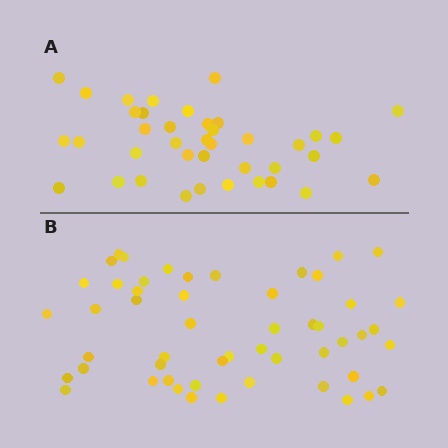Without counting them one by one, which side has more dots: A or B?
Region B (the bottom region) has more dots.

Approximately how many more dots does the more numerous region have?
Region B has approximately 15 more dots than region A.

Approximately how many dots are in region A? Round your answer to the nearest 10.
About 40 dots. (The exact count is 39, which rounds to 40.)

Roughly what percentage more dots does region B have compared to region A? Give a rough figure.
About 35% more.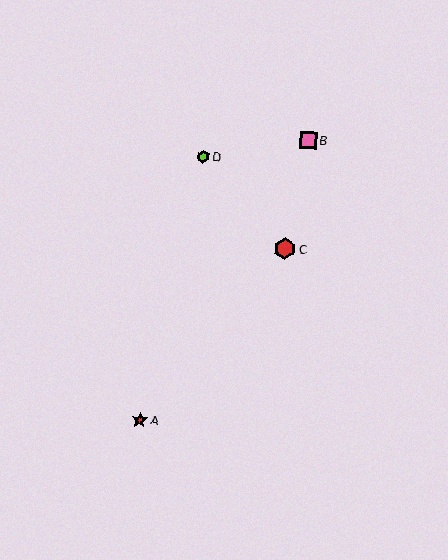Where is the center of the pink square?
The center of the pink square is at (308, 140).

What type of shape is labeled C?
Shape C is a red hexagon.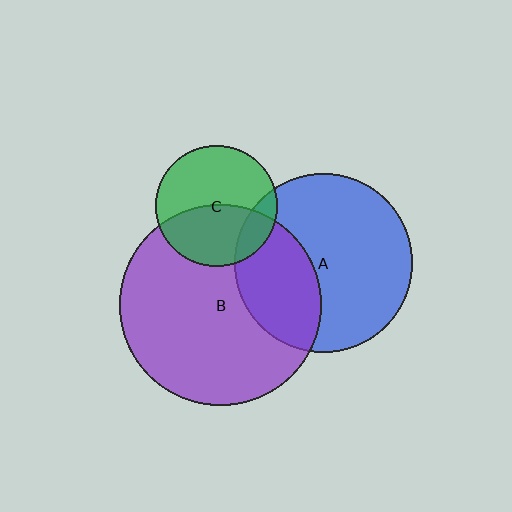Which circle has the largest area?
Circle B (purple).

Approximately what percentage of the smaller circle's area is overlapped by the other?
Approximately 45%.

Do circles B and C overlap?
Yes.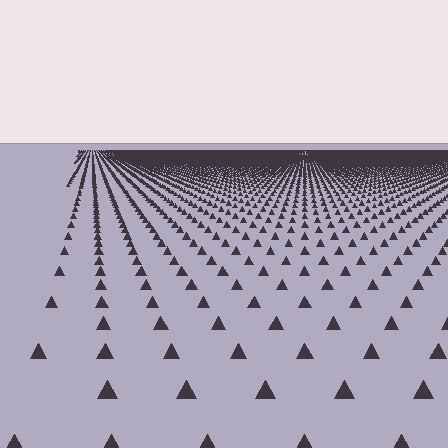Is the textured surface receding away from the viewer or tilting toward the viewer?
The surface is receding away from the viewer. Texture elements get smaller and denser toward the top.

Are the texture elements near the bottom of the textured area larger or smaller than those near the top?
Larger. Near the bottom, elements are closer to the viewer and appear at a bigger on-screen size.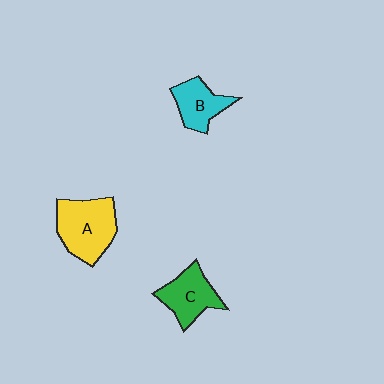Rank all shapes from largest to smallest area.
From largest to smallest: A (yellow), C (green), B (cyan).